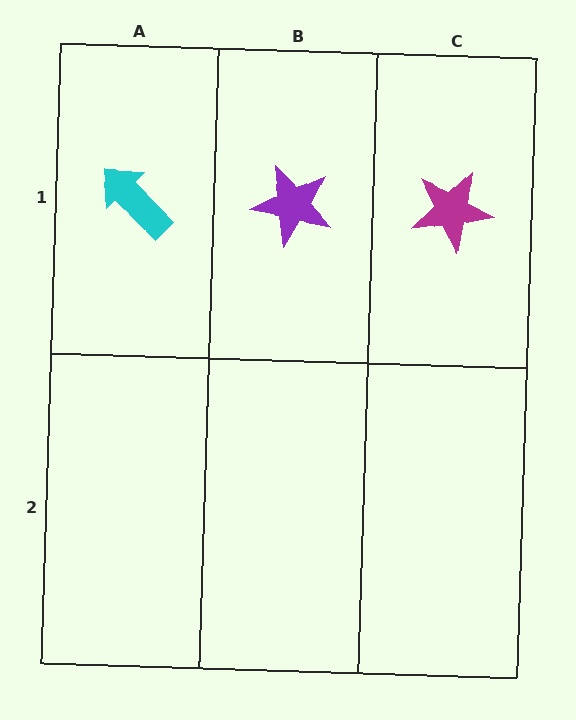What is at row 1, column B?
A purple star.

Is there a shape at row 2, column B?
No, that cell is empty.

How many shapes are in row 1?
3 shapes.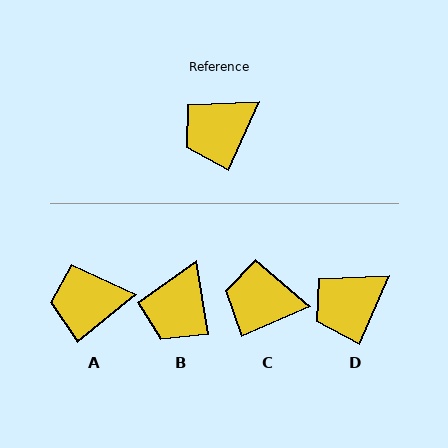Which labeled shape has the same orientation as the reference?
D.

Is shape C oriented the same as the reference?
No, it is off by about 42 degrees.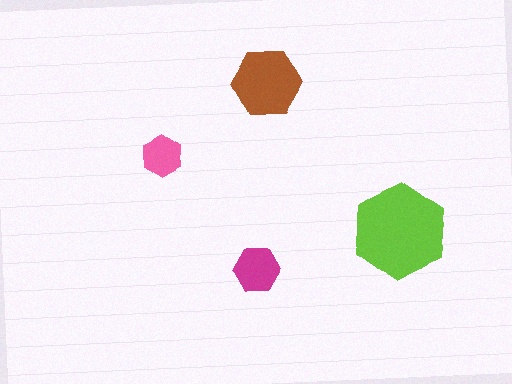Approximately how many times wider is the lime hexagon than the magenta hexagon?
About 2 times wider.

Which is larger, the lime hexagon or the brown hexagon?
The lime one.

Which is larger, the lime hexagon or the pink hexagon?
The lime one.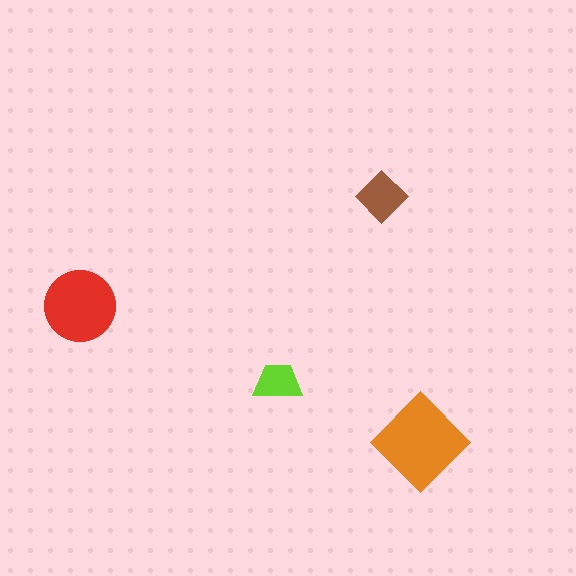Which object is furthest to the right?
The orange diamond is rightmost.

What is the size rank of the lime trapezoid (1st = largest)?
4th.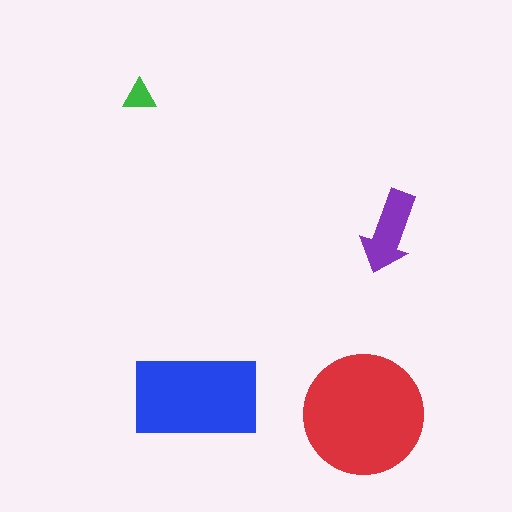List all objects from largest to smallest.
The red circle, the blue rectangle, the purple arrow, the green triangle.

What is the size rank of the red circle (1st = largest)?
1st.